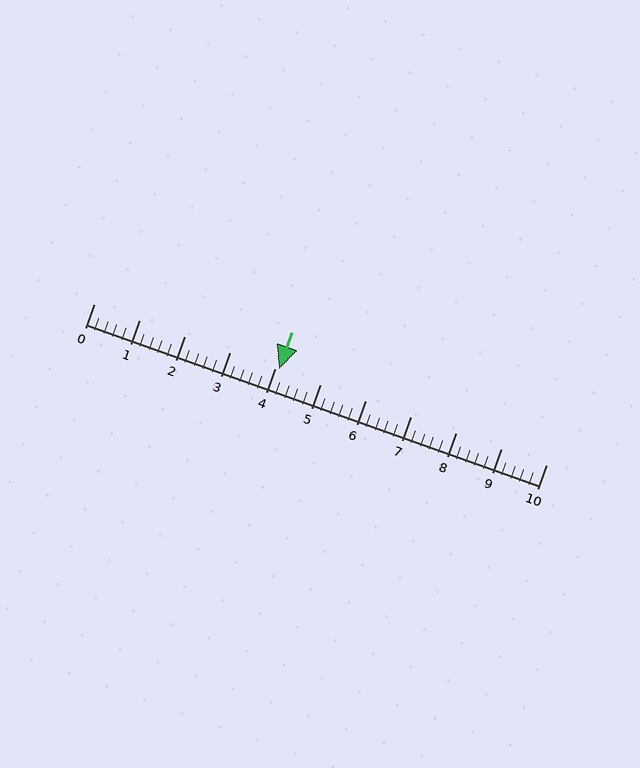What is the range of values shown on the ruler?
The ruler shows values from 0 to 10.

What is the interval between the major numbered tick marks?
The major tick marks are spaced 1 units apart.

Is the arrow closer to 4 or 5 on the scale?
The arrow is closer to 4.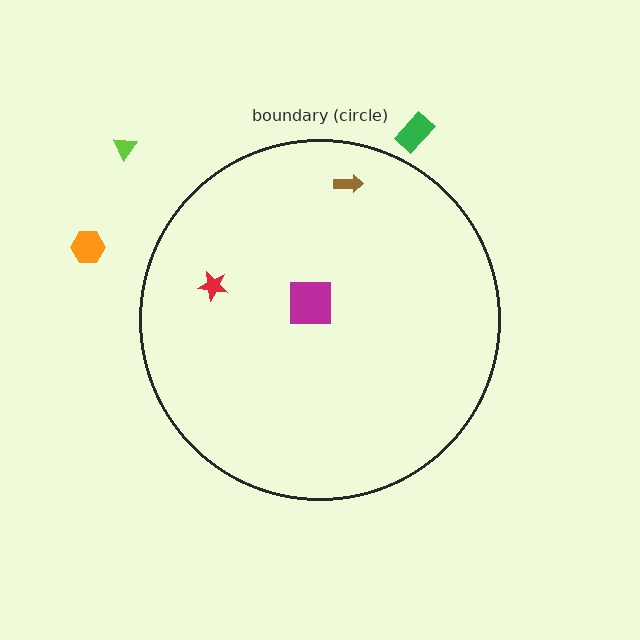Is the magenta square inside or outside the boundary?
Inside.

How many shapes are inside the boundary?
3 inside, 3 outside.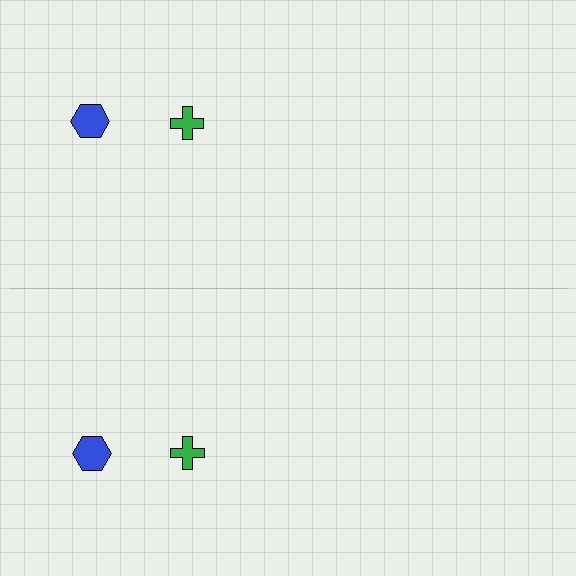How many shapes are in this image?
There are 4 shapes in this image.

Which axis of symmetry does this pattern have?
The pattern has a horizontal axis of symmetry running through the center of the image.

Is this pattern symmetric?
Yes, this pattern has bilateral (reflection) symmetry.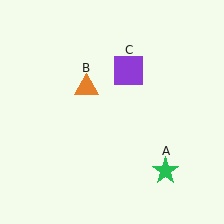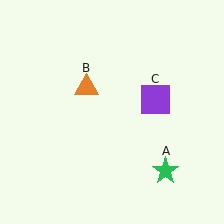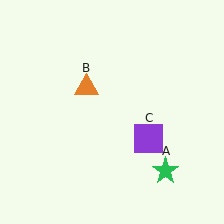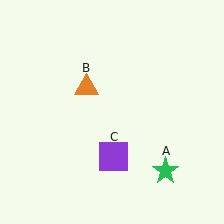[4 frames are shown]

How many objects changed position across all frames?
1 object changed position: purple square (object C).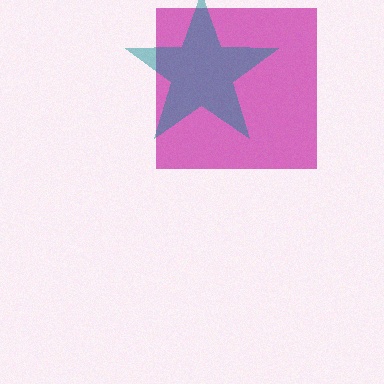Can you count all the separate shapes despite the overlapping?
Yes, there are 2 separate shapes.